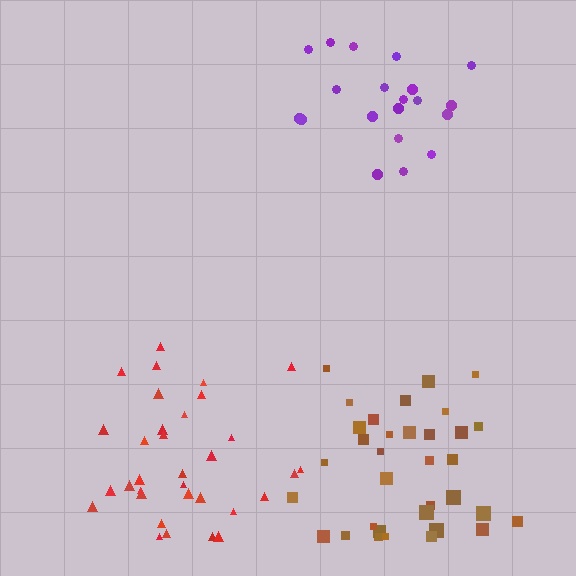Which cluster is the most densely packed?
Purple.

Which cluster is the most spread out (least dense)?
Red.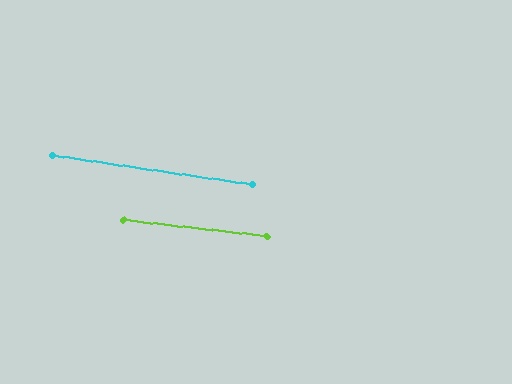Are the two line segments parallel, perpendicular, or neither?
Parallel — their directions differ by only 1.8°.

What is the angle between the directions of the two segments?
Approximately 2 degrees.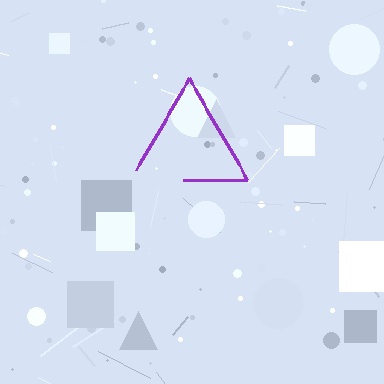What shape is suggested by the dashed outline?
The dashed outline suggests a triangle.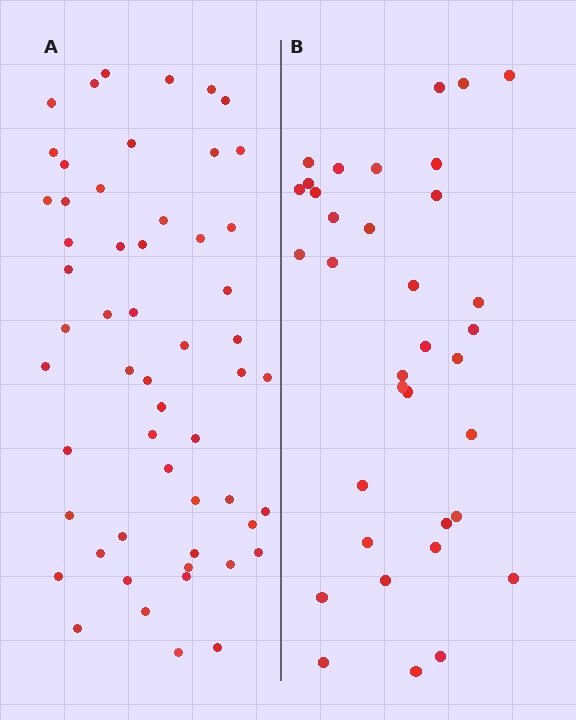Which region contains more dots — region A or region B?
Region A (the left region) has more dots.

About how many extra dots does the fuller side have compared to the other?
Region A has approximately 20 more dots than region B.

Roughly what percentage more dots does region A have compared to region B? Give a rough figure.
About 55% more.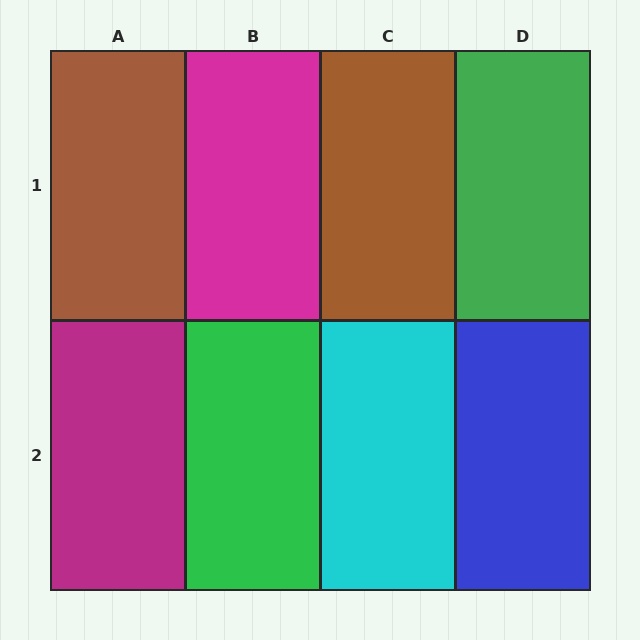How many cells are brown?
2 cells are brown.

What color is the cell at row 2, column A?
Magenta.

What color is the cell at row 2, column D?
Blue.